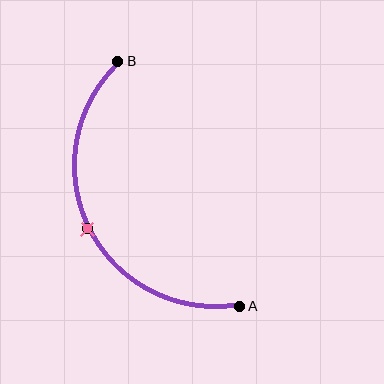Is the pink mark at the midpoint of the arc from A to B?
Yes. The pink mark lies on the arc at equal arc-length from both A and B — it is the arc midpoint.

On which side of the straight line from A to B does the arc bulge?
The arc bulges to the left of the straight line connecting A and B.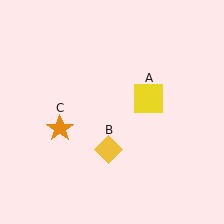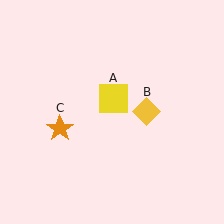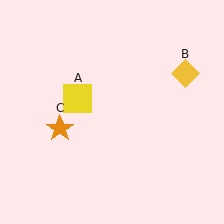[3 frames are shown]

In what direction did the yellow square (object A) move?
The yellow square (object A) moved left.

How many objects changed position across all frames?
2 objects changed position: yellow square (object A), yellow diamond (object B).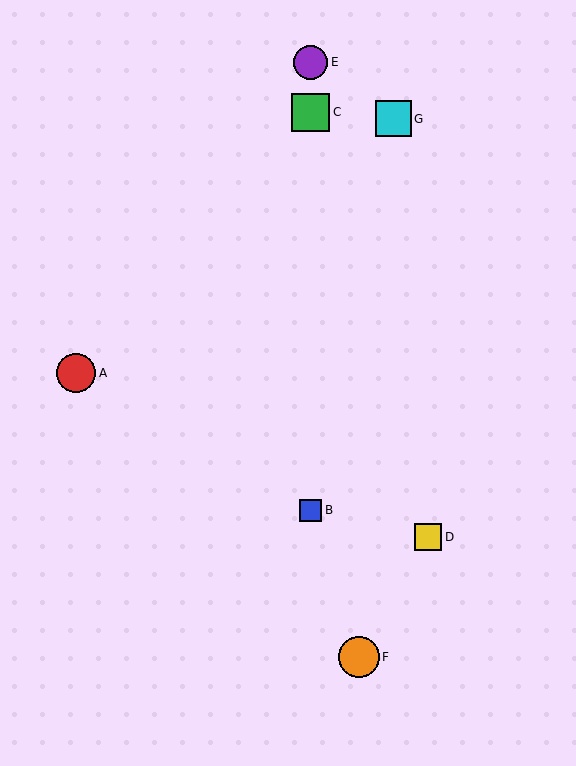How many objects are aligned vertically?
3 objects (B, C, E) are aligned vertically.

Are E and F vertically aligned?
No, E is at x≈311 and F is at x≈359.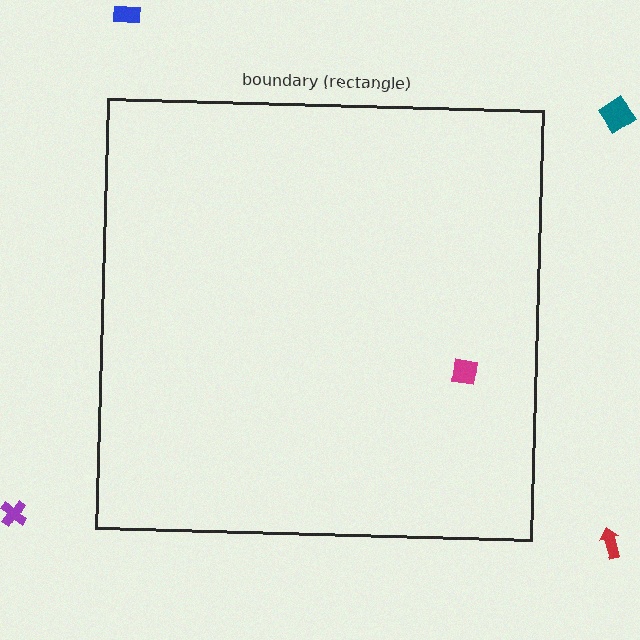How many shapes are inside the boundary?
1 inside, 4 outside.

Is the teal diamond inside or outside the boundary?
Outside.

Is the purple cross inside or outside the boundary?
Outside.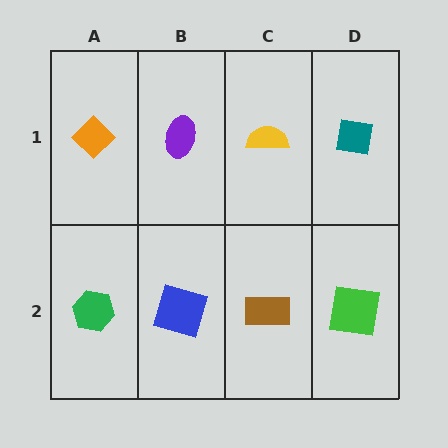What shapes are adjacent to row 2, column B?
A purple ellipse (row 1, column B), a green hexagon (row 2, column A), a brown rectangle (row 2, column C).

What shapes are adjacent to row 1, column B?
A blue square (row 2, column B), an orange diamond (row 1, column A), a yellow semicircle (row 1, column C).